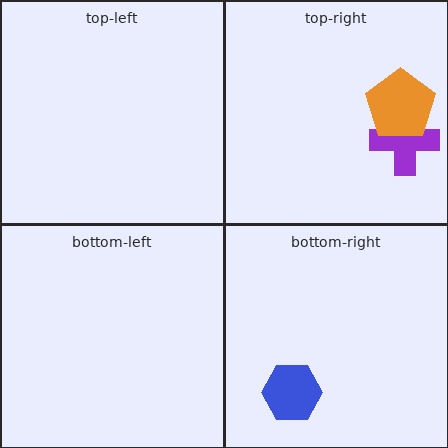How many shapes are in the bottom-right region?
1.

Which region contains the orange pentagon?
The top-right region.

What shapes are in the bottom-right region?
The blue hexagon.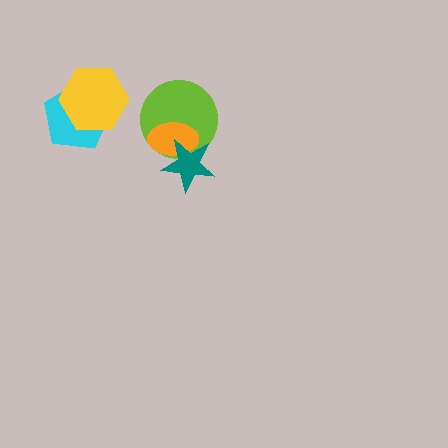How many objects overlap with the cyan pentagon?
1 object overlaps with the cyan pentagon.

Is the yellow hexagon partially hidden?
No, no other shape covers it.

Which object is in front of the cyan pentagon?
The yellow hexagon is in front of the cyan pentagon.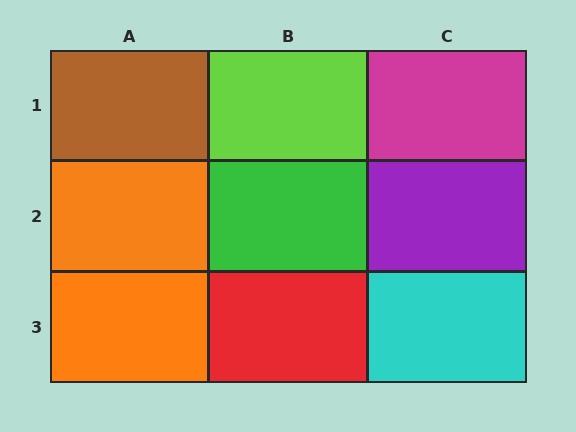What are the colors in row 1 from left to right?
Brown, lime, magenta.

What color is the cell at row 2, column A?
Orange.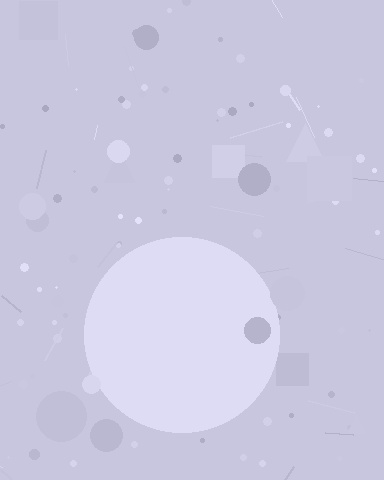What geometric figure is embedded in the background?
A circle is embedded in the background.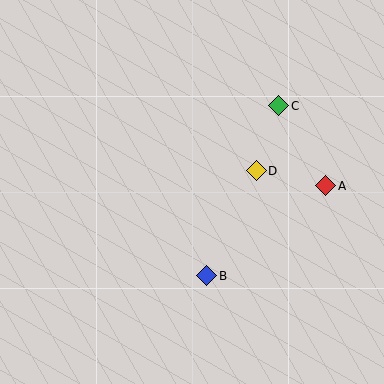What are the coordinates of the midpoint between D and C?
The midpoint between D and C is at (267, 138).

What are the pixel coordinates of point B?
Point B is at (207, 276).